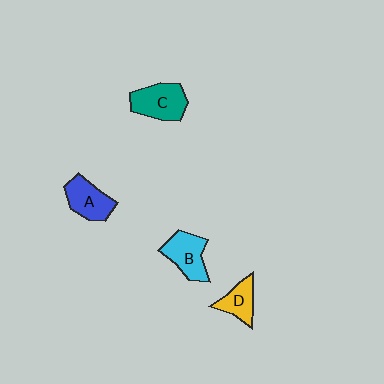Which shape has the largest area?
Shape C (teal).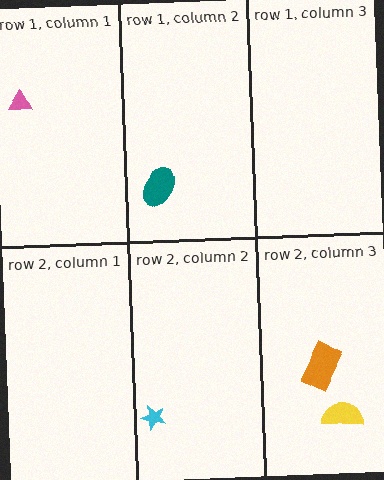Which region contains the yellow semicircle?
The row 2, column 3 region.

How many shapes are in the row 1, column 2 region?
1.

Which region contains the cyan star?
The row 2, column 2 region.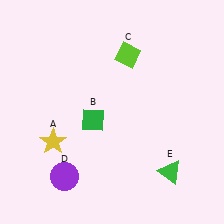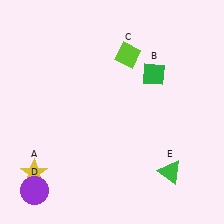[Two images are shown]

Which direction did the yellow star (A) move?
The yellow star (A) moved down.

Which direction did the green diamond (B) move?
The green diamond (B) moved right.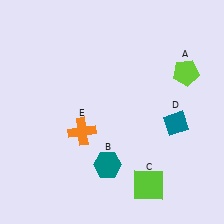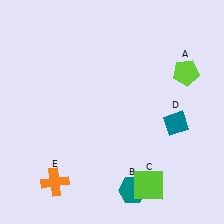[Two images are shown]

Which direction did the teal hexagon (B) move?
The teal hexagon (B) moved down.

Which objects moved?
The objects that moved are: the teal hexagon (B), the orange cross (E).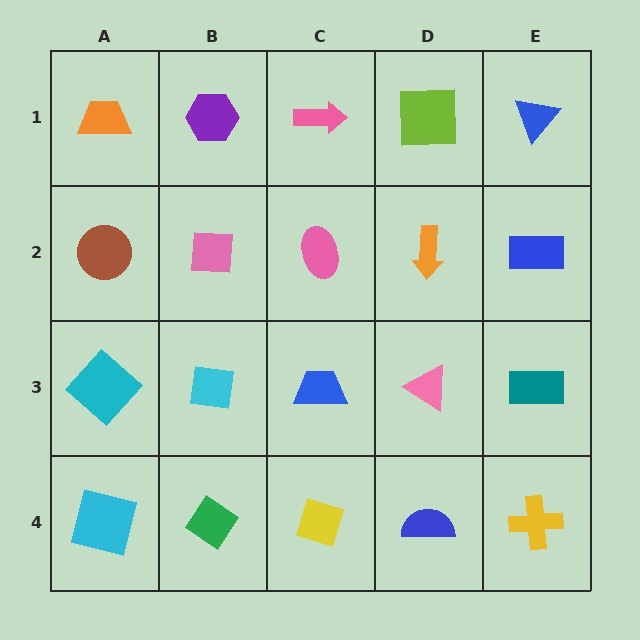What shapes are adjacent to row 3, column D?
An orange arrow (row 2, column D), a blue semicircle (row 4, column D), a blue trapezoid (row 3, column C), a teal rectangle (row 3, column E).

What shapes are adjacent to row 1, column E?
A blue rectangle (row 2, column E), a lime square (row 1, column D).